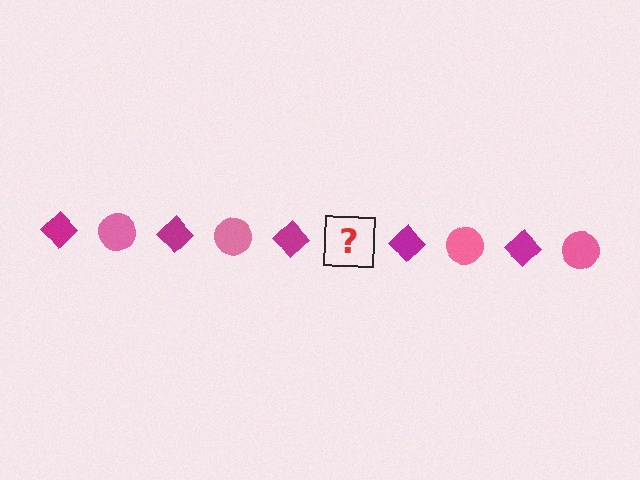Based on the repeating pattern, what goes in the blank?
The blank should be a pink circle.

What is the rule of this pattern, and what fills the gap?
The rule is that the pattern alternates between magenta diamond and pink circle. The gap should be filled with a pink circle.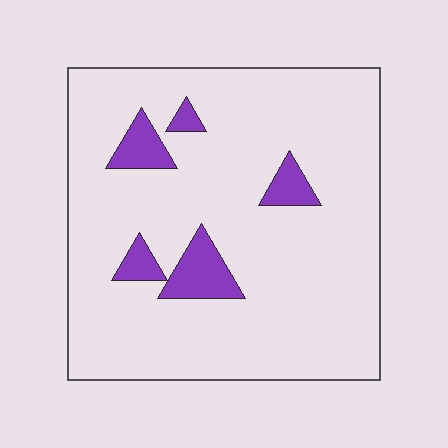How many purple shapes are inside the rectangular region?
5.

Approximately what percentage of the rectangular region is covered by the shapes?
Approximately 10%.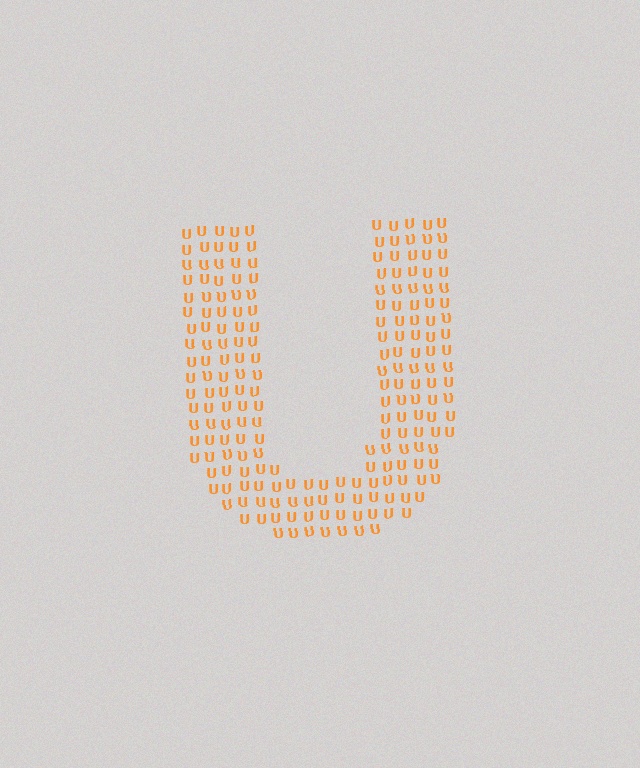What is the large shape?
The large shape is the letter U.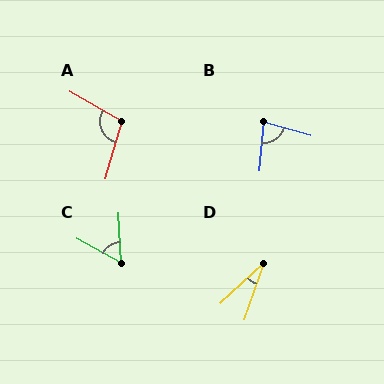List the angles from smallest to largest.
D (28°), C (58°), B (79°), A (104°).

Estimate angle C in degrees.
Approximately 58 degrees.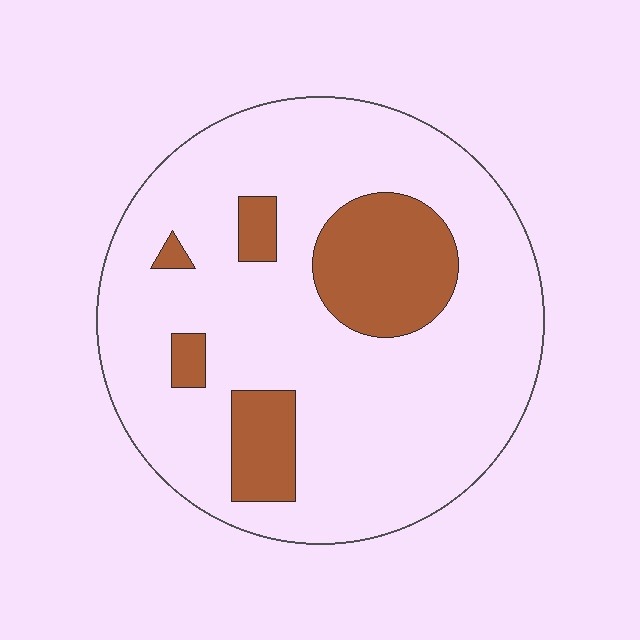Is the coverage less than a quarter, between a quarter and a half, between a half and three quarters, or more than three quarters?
Less than a quarter.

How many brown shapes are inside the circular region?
5.